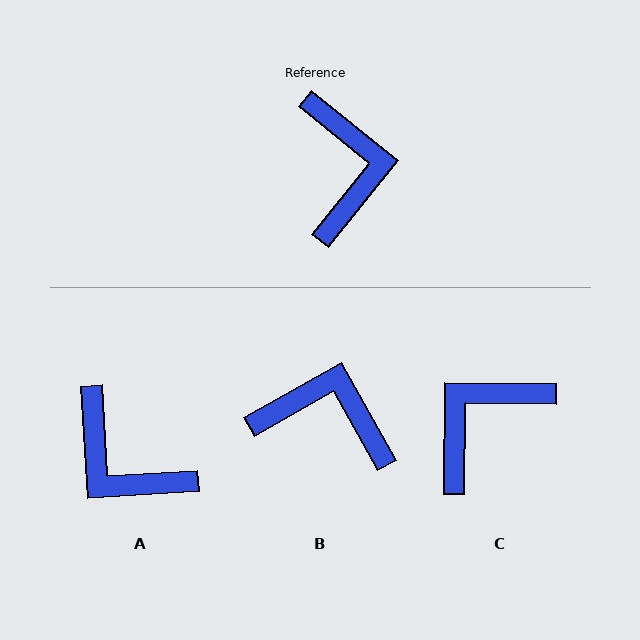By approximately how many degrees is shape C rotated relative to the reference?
Approximately 128 degrees counter-clockwise.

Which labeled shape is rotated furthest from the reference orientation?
A, about 138 degrees away.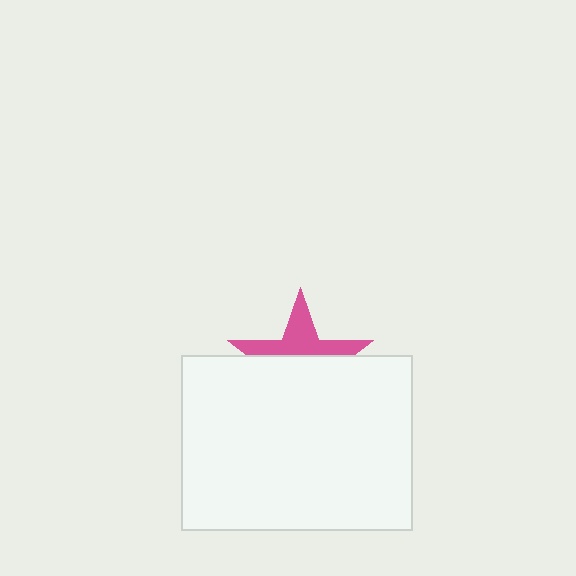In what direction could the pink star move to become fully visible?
The pink star could move up. That would shift it out from behind the white rectangle entirely.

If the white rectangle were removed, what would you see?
You would see the complete pink star.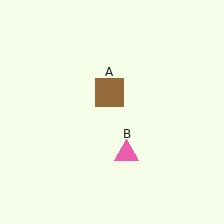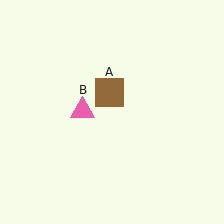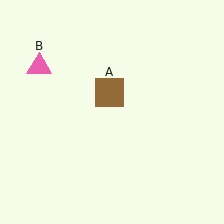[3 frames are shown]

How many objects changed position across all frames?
1 object changed position: pink triangle (object B).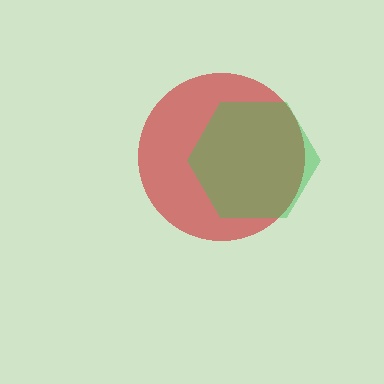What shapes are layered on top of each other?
The layered shapes are: a red circle, a green hexagon.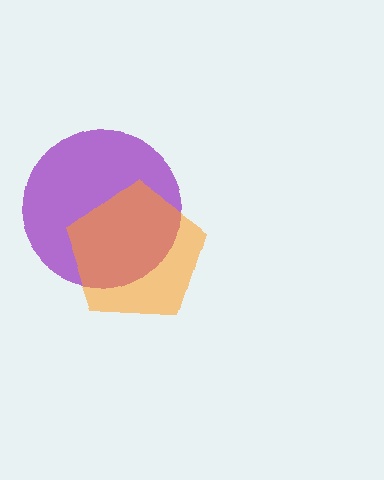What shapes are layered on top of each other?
The layered shapes are: a purple circle, an orange pentagon.